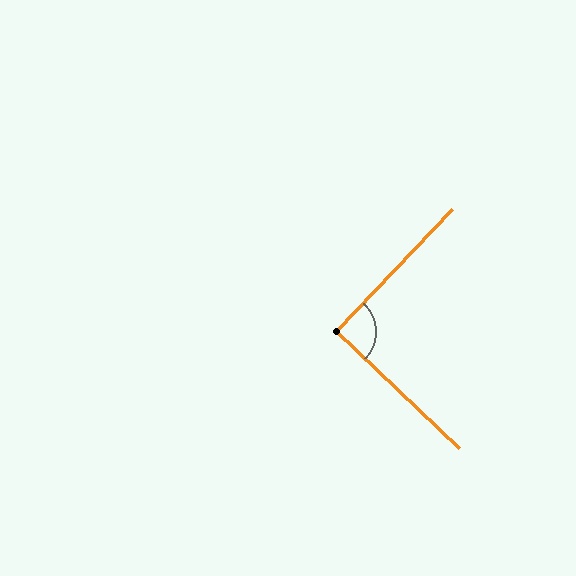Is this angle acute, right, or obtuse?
It is approximately a right angle.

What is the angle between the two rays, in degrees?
Approximately 90 degrees.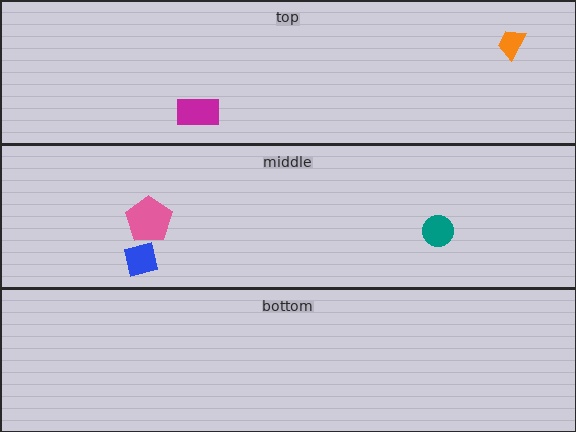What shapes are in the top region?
The magenta rectangle, the orange trapezoid.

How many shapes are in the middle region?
3.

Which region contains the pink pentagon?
The middle region.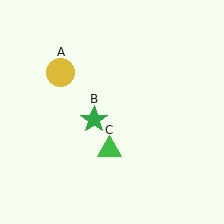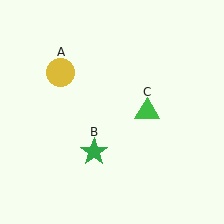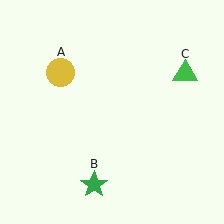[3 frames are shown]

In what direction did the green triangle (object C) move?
The green triangle (object C) moved up and to the right.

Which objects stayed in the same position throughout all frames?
Yellow circle (object A) remained stationary.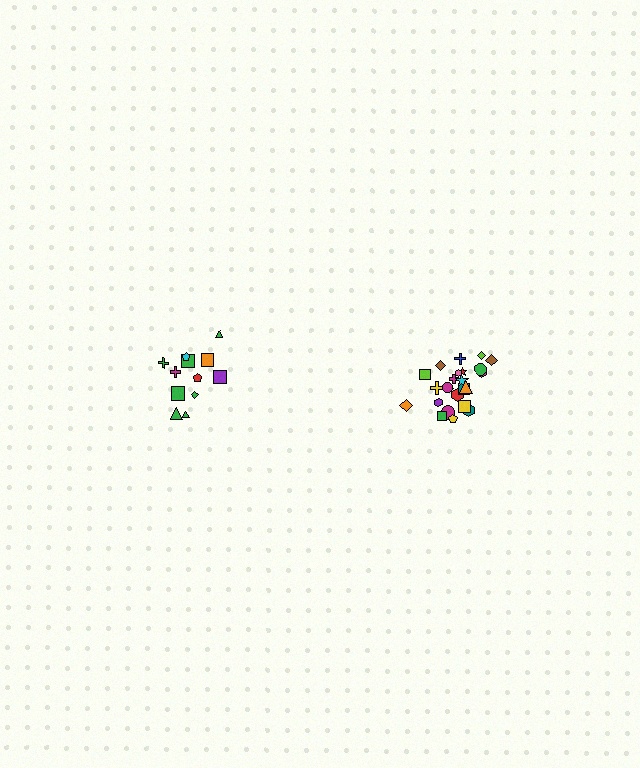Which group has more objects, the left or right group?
The right group.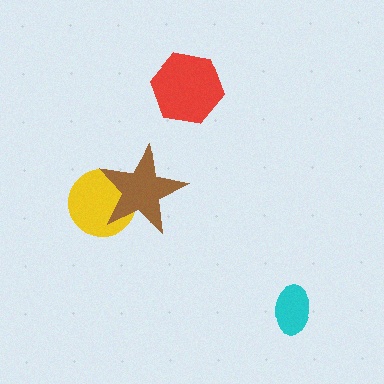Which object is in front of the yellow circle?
The brown star is in front of the yellow circle.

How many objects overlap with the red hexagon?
0 objects overlap with the red hexagon.